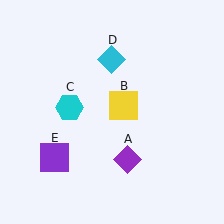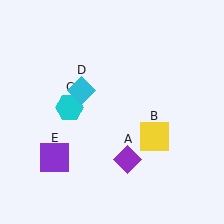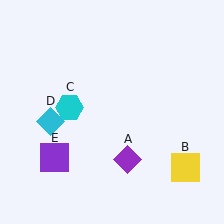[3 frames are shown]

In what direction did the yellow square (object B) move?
The yellow square (object B) moved down and to the right.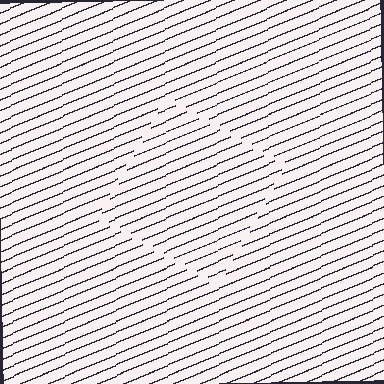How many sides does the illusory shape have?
4 sides — the line-ends trace a square.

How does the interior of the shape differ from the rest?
The interior of the shape contains the same grating, shifted by half a period — the contour is defined by the phase discontinuity where line-ends from the inner and outer gratings abut.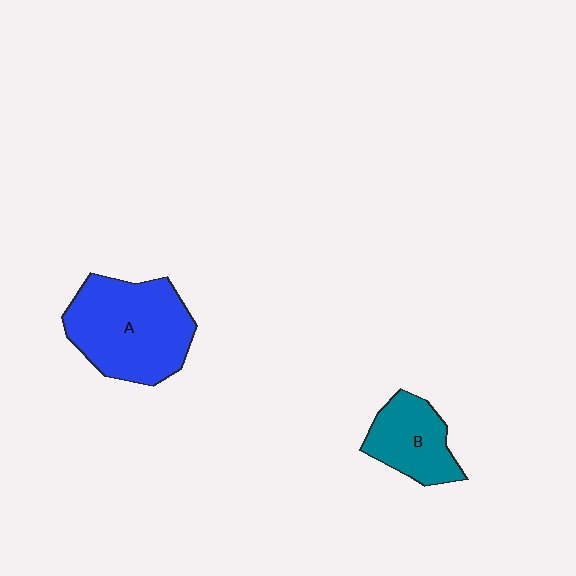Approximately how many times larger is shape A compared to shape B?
Approximately 1.8 times.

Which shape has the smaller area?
Shape B (teal).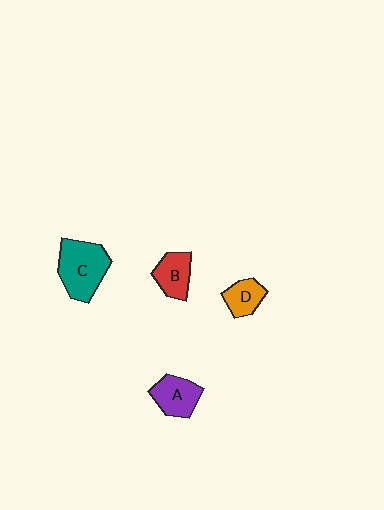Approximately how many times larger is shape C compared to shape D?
Approximately 2.1 times.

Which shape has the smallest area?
Shape D (orange).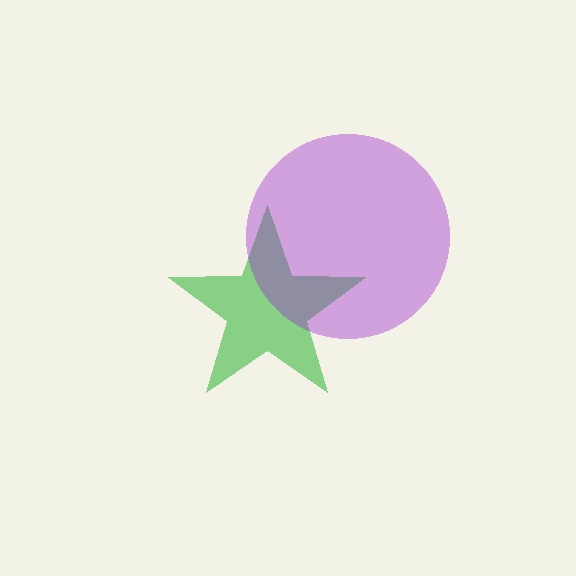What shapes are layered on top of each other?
The layered shapes are: a green star, a purple circle.